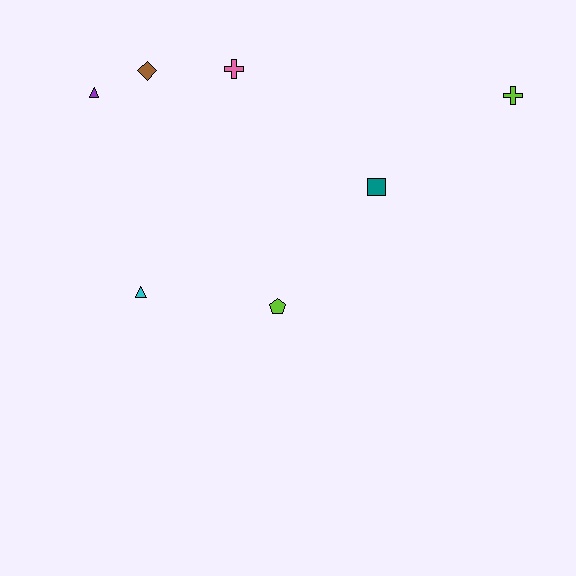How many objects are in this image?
There are 7 objects.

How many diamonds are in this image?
There is 1 diamond.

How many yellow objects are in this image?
There are no yellow objects.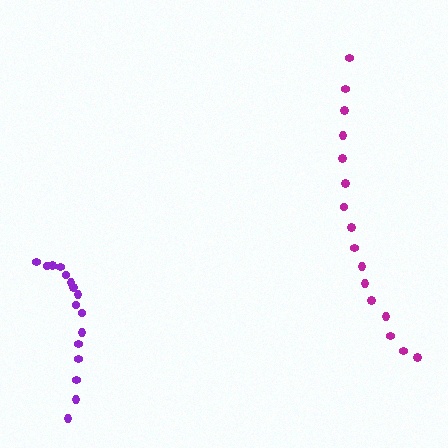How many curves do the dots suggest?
There are 2 distinct paths.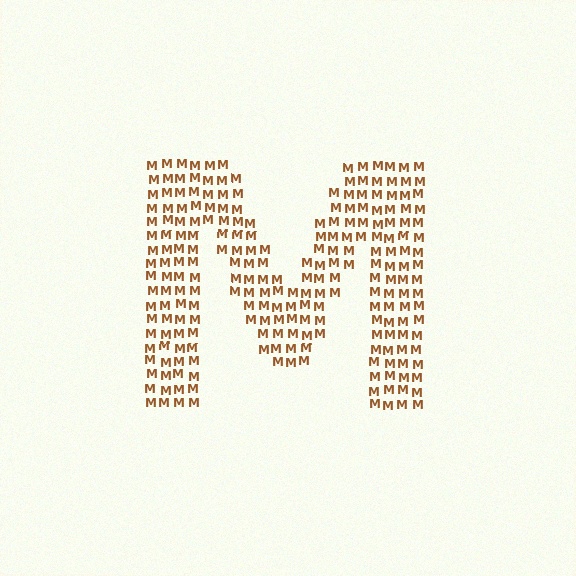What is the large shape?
The large shape is the letter M.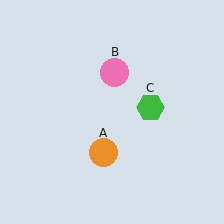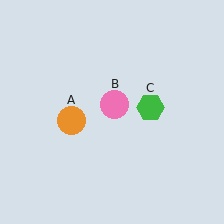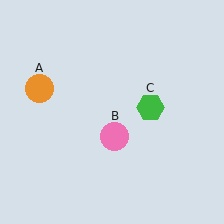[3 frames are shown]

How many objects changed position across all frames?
2 objects changed position: orange circle (object A), pink circle (object B).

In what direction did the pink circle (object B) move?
The pink circle (object B) moved down.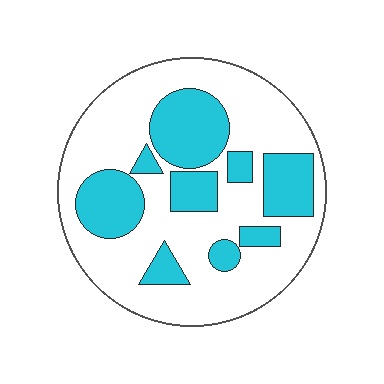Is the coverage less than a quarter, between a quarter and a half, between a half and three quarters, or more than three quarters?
Between a quarter and a half.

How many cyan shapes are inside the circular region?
9.